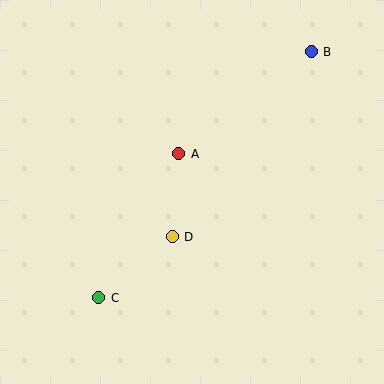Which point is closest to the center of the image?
Point A at (179, 154) is closest to the center.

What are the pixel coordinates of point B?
Point B is at (311, 52).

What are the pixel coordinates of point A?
Point A is at (179, 154).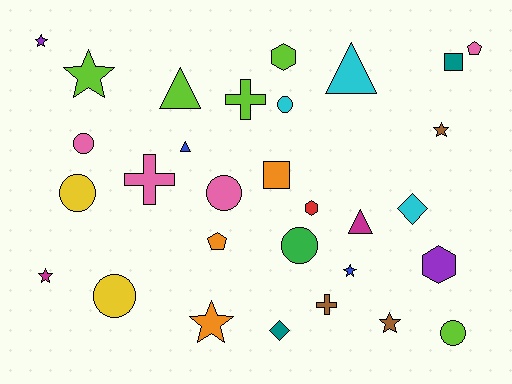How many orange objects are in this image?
There are 3 orange objects.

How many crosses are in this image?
There are 3 crosses.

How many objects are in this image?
There are 30 objects.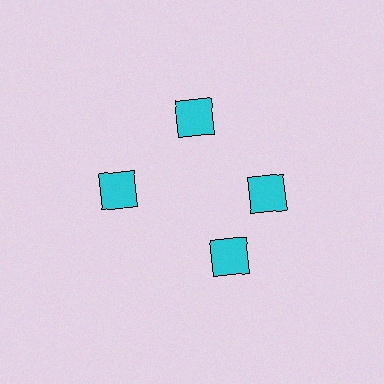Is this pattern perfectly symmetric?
No. The 4 cyan squares are arranged in a ring, but one element near the 6 o'clock position is rotated out of alignment along the ring, breaking the 4-fold rotational symmetry.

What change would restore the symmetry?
The symmetry would be restored by rotating it back into even spacing with its neighbors so that all 4 squares sit at equal angles and equal distance from the center.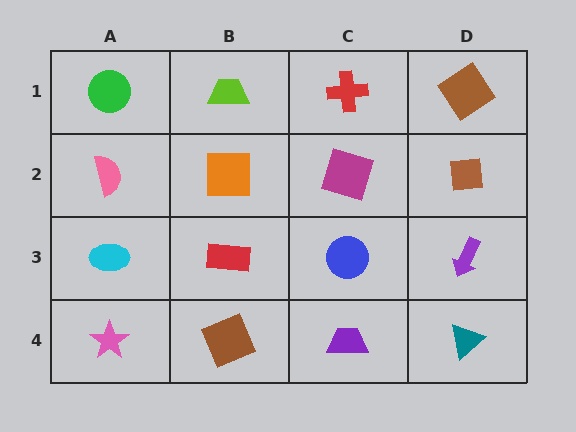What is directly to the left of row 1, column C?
A lime trapezoid.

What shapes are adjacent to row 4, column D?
A purple arrow (row 3, column D), a purple trapezoid (row 4, column C).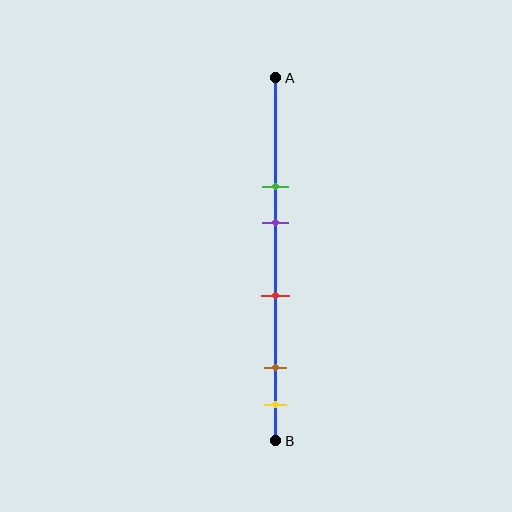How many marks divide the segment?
There are 5 marks dividing the segment.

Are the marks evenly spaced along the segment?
No, the marks are not evenly spaced.